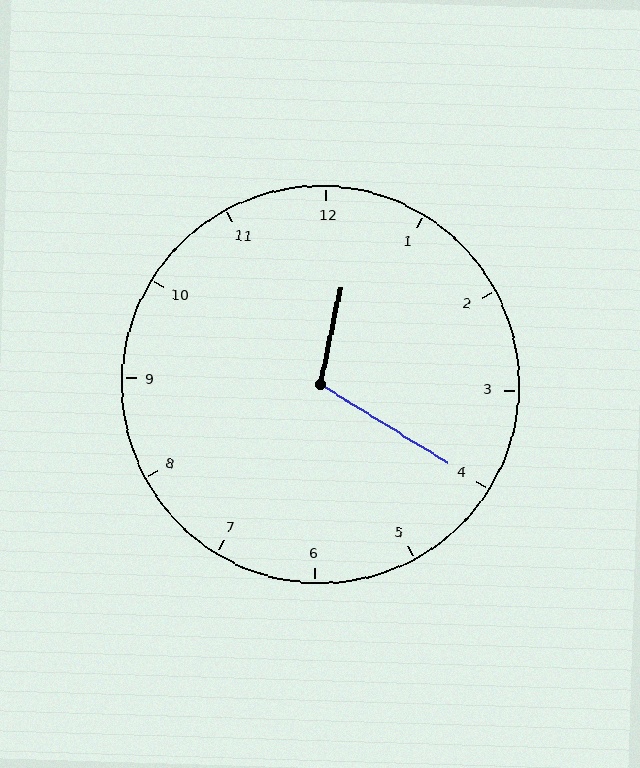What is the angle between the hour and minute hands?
Approximately 110 degrees.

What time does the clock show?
12:20.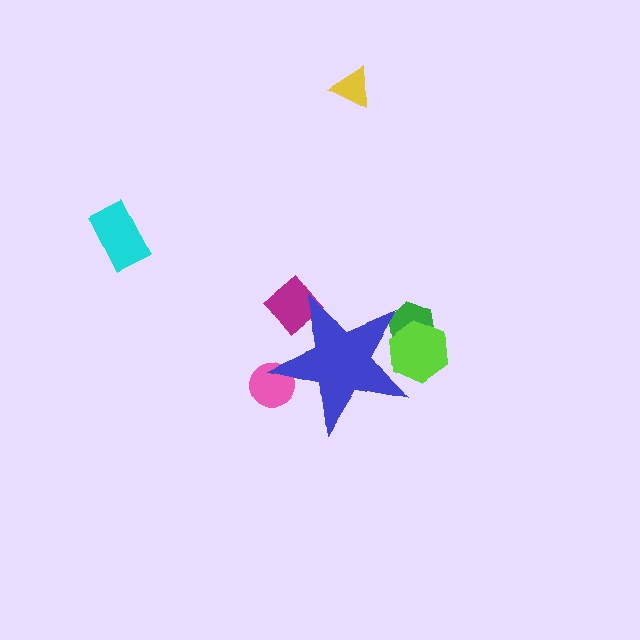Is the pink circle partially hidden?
Yes, the pink circle is partially hidden behind the blue star.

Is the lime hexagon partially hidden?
Yes, the lime hexagon is partially hidden behind the blue star.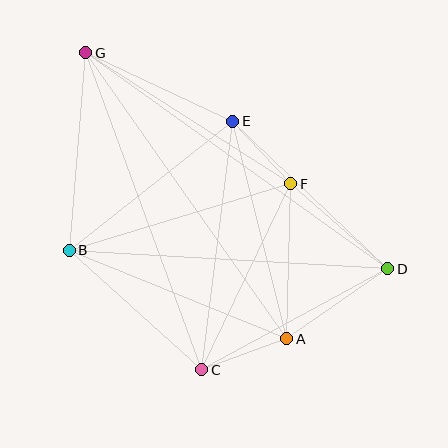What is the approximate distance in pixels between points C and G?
The distance between C and G is approximately 337 pixels.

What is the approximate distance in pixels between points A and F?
The distance between A and F is approximately 155 pixels.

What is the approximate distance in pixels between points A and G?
The distance between A and G is approximately 349 pixels.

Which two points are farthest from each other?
Points D and G are farthest from each other.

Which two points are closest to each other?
Points E and F are closest to each other.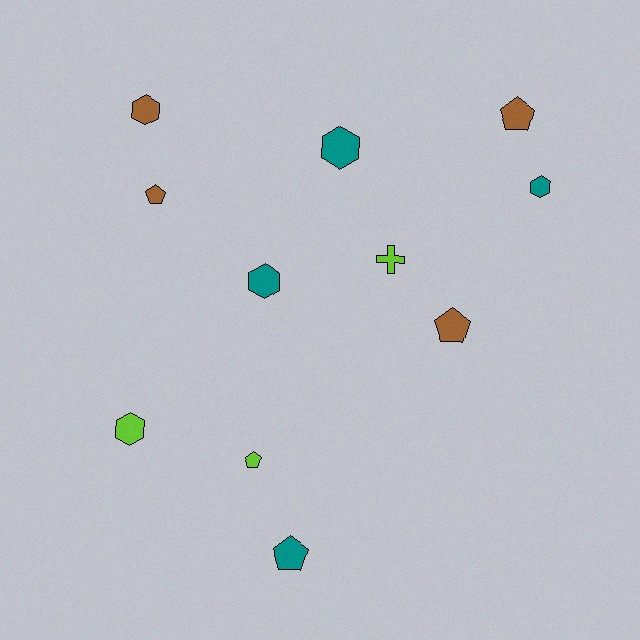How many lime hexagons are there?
There is 1 lime hexagon.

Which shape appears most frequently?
Pentagon, with 5 objects.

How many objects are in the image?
There are 11 objects.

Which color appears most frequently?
Teal, with 4 objects.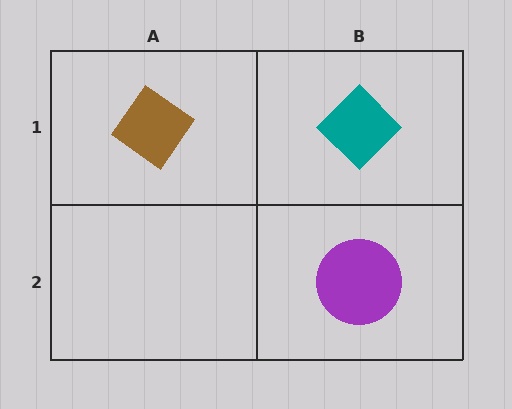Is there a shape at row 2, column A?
No, that cell is empty.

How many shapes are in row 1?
2 shapes.